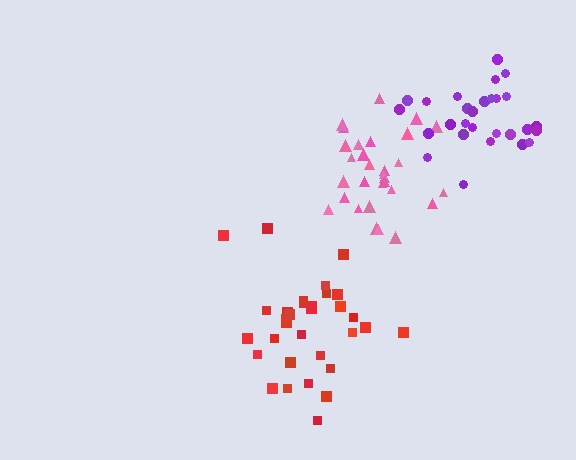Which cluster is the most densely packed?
Pink.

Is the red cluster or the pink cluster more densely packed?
Pink.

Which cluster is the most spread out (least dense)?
Red.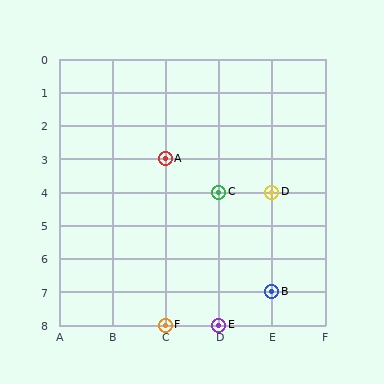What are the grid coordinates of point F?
Point F is at grid coordinates (C, 8).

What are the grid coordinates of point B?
Point B is at grid coordinates (E, 7).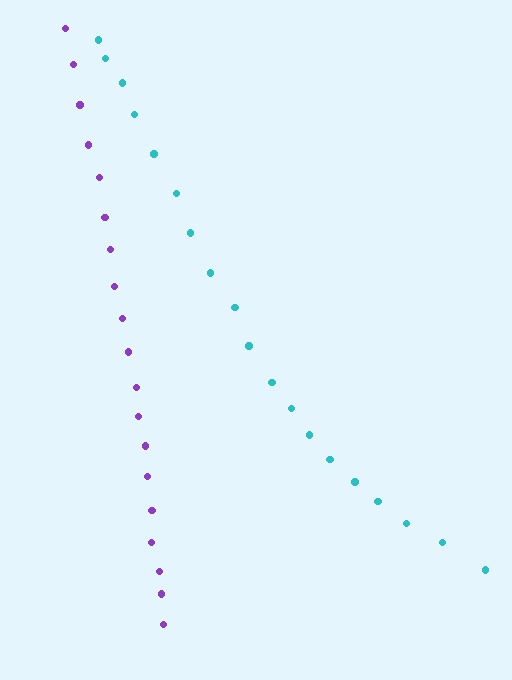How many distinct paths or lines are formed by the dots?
There are 2 distinct paths.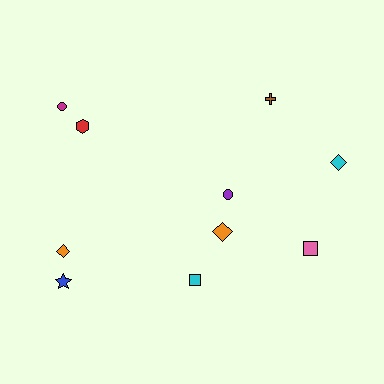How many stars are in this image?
There is 1 star.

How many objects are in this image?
There are 10 objects.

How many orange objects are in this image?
There are 2 orange objects.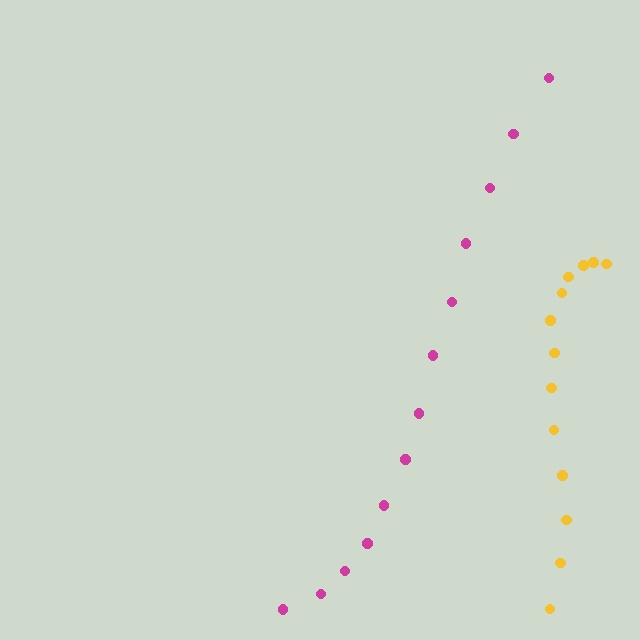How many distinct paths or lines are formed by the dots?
There are 2 distinct paths.